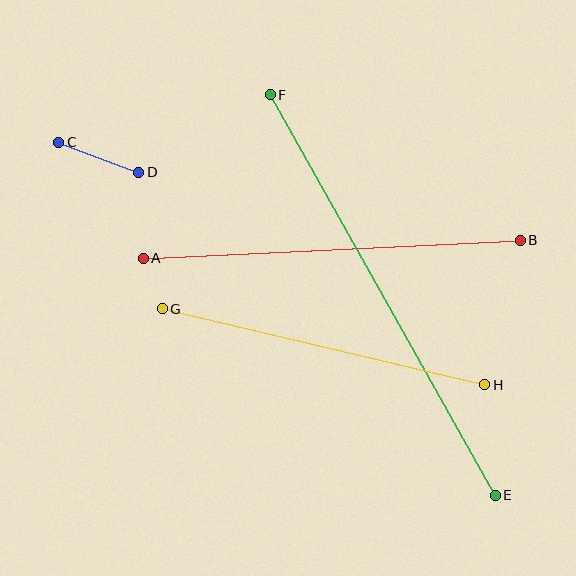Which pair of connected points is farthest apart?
Points E and F are farthest apart.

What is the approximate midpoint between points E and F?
The midpoint is at approximately (383, 295) pixels.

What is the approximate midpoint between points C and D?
The midpoint is at approximately (99, 157) pixels.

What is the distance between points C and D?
The distance is approximately 86 pixels.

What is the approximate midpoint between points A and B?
The midpoint is at approximately (332, 249) pixels.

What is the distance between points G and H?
The distance is approximately 331 pixels.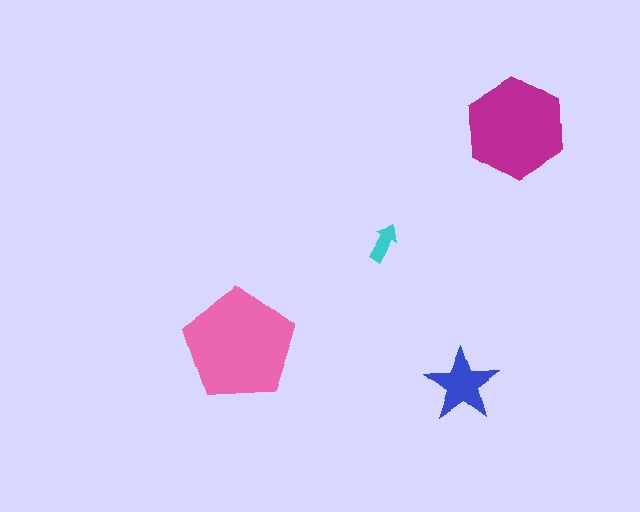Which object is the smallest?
The cyan arrow.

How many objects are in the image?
There are 4 objects in the image.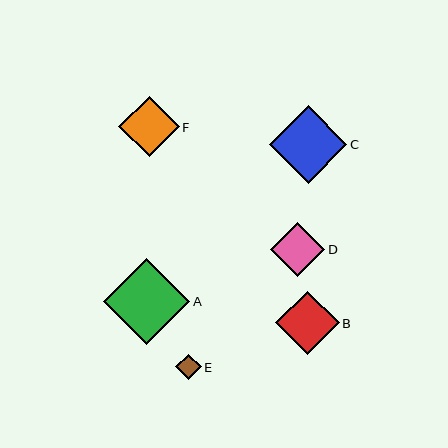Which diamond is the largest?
Diamond A is the largest with a size of approximately 87 pixels.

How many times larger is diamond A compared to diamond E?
Diamond A is approximately 3.4 times the size of diamond E.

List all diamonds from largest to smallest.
From largest to smallest: A, C, B, F, D, E.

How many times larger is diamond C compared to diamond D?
Diamond C is approximately 1.4 times the size of diamond D.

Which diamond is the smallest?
Diamond E is the smallest with a size of approximately 25 pixels.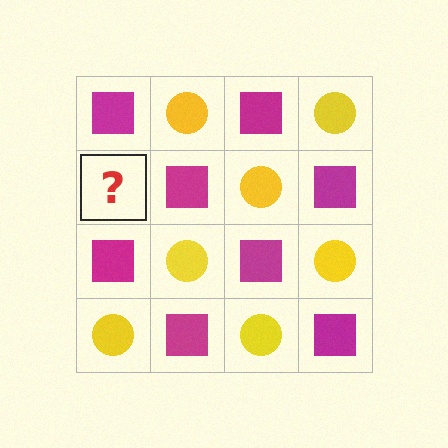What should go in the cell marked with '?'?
The missing cell should contain a yellow circle.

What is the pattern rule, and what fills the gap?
The rule is that it alternates magenta square and yellow circle in a checkerboard pattern. The gap should be filled with a yellow circle.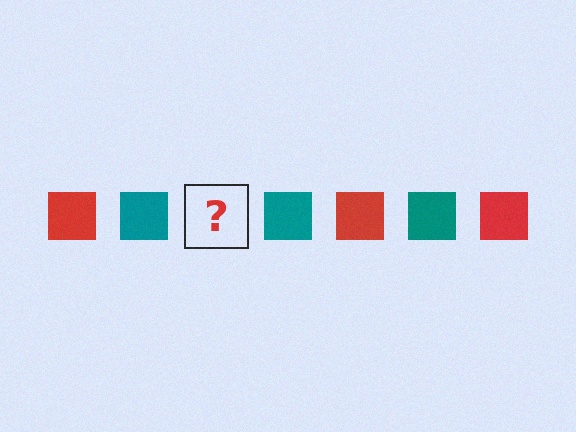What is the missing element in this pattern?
The missing element is a red square.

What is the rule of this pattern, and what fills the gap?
The rule is that the pattern cycles through red, teal squares. The gap should be filled with a red square.